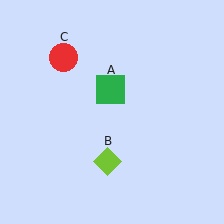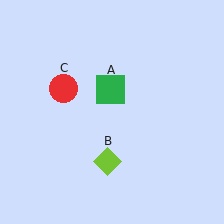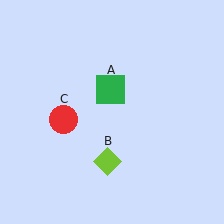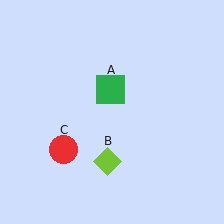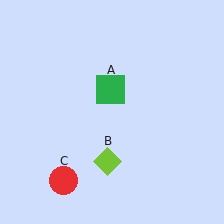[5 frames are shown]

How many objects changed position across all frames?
1 object changed position: red circle (object C).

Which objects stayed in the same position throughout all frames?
Green square (object A) and lime diamond (object B) remained stationary.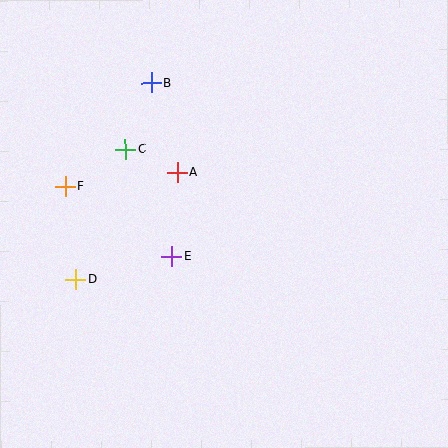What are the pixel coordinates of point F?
Point F is at (65, 186).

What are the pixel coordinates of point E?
Point E is at (172, 257).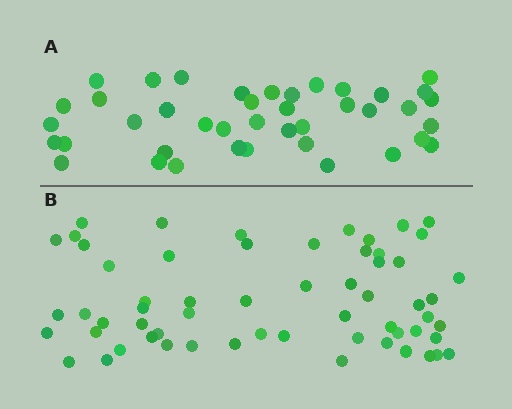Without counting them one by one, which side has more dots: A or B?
Region B (the bottom region) has more dots.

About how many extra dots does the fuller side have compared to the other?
Region B has approximately 20 more dots than region A.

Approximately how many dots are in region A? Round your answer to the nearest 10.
About 40 dots. (The exact count is 41, which rounds to 40.)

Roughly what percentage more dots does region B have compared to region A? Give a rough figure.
About 45% more.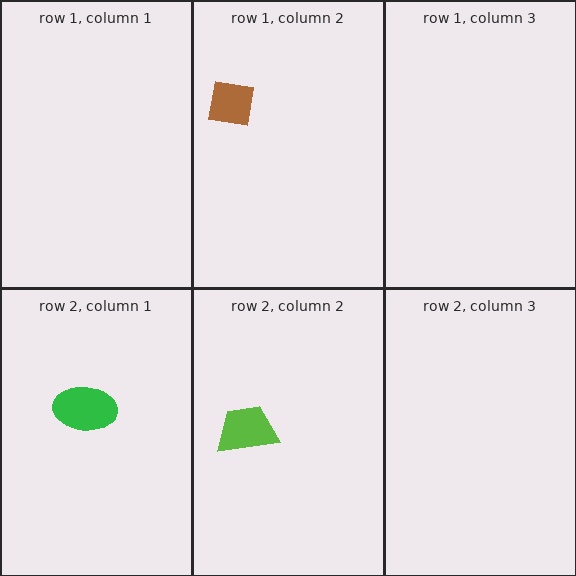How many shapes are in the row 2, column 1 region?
1.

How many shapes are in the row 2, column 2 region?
1.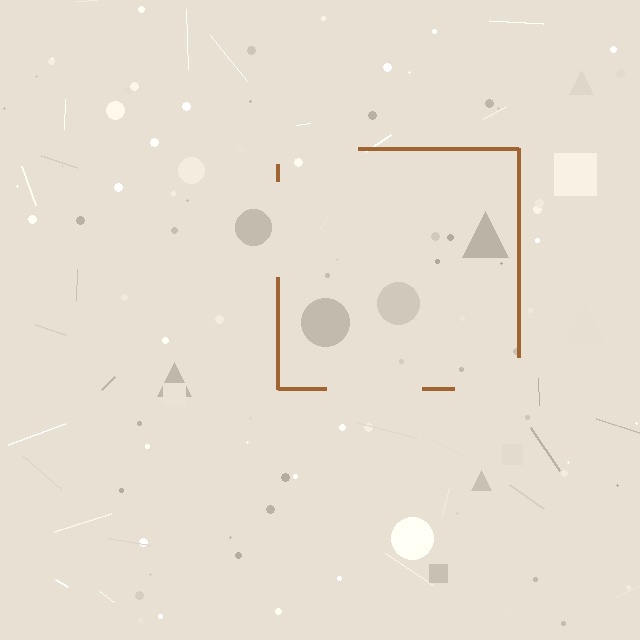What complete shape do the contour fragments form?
The contour fragments form a square.